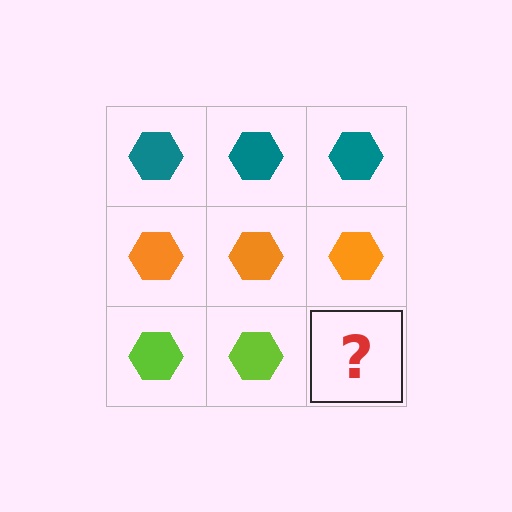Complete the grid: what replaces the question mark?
The question mark should be replaced with a lime hexagon.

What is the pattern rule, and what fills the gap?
The rule is that each row has a consistent color. The gap should be filled with a lime hexagon.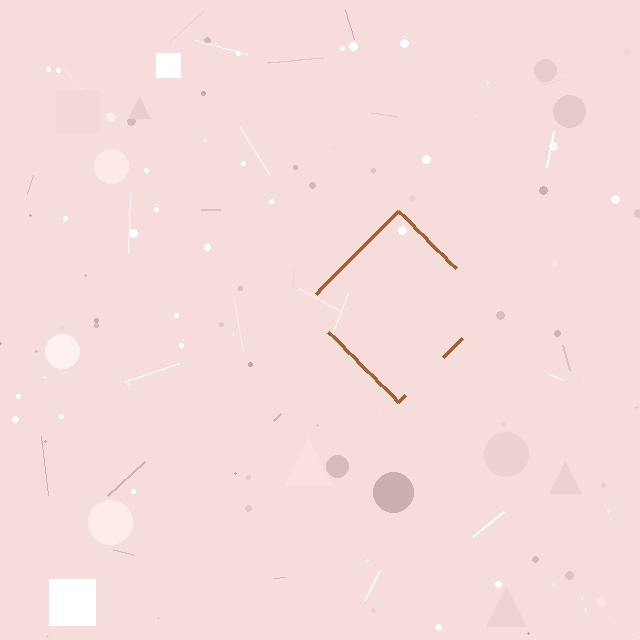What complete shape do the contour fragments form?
The contour fragments form a diamond.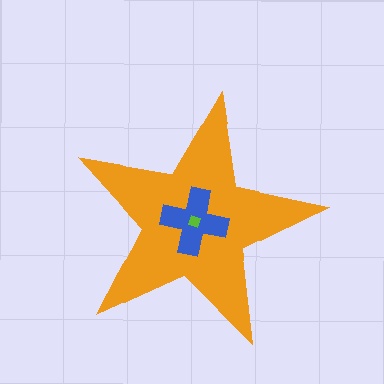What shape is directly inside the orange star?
The blue cross.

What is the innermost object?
The lime diamond.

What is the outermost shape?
The orange star.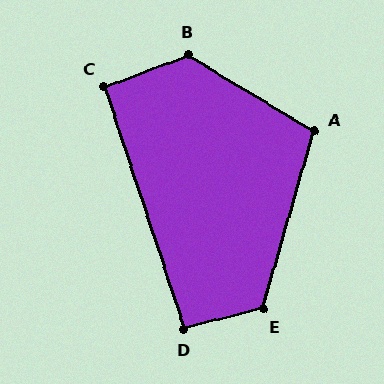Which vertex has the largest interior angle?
B, at approximately 128 degrees.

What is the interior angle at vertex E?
Approximately 120 degrees (obtuse).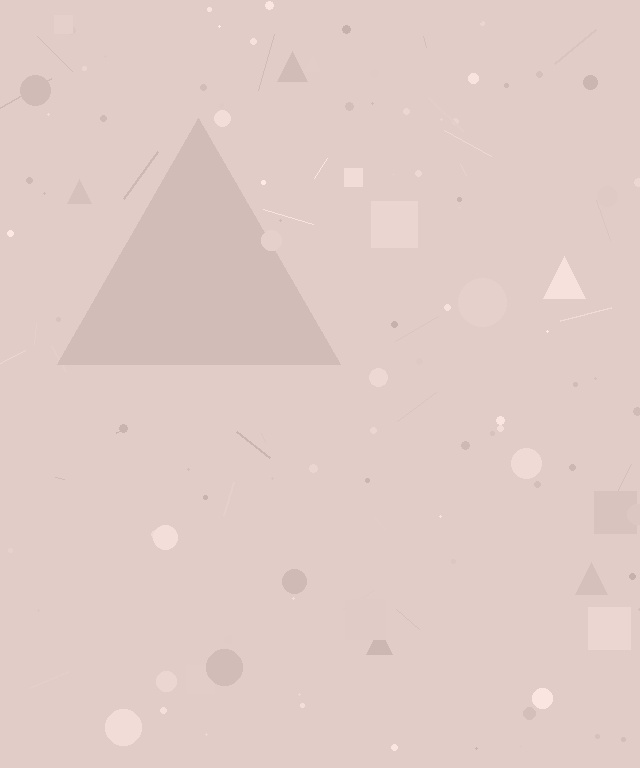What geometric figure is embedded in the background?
A triangle is embedded in the background.